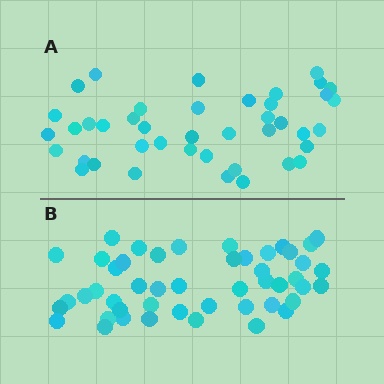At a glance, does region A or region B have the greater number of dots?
Region B (the bottom region) has more dots.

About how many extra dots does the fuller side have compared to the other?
Region B has about 6 more dots than region A.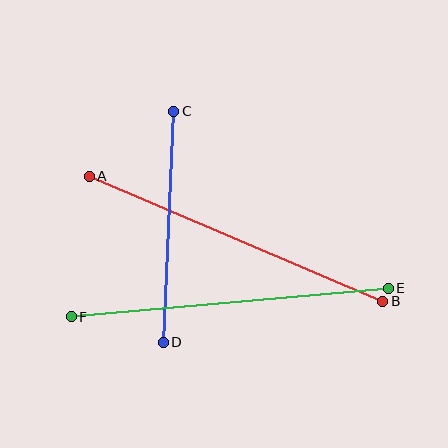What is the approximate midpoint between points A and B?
The midpoint is at approximately (236, 239) pixels.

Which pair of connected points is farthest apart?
Points A and B are farthest apart.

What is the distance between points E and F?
The distance is approximately 318 pixels.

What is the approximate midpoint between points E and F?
The midpoint is at approximately (230, 303) pixels.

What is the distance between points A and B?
The distance is approximately 319 pixels.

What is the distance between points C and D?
The distance is approximately 231 pixels.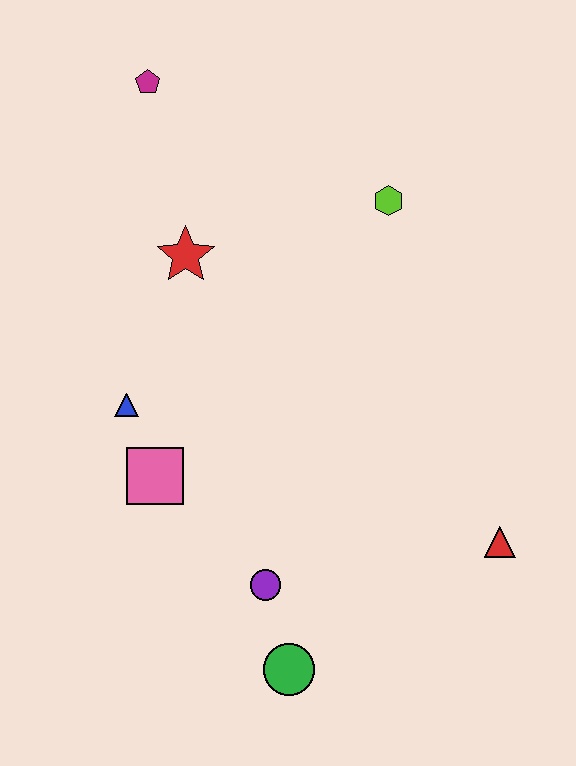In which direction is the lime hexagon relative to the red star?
The lime hexagon is to the right of the red star.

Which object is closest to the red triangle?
The purple circle is closest to the red triangle.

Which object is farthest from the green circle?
The magenta pentagon is farthest from the green circle.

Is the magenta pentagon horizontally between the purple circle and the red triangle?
No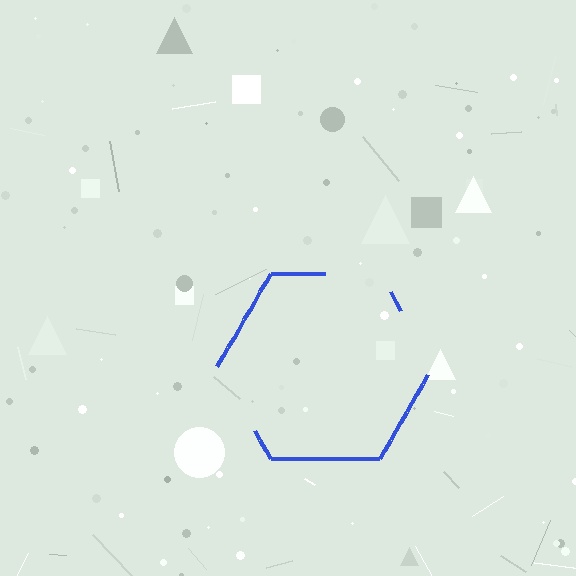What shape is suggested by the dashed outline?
The dashed outline suggests a hexagon.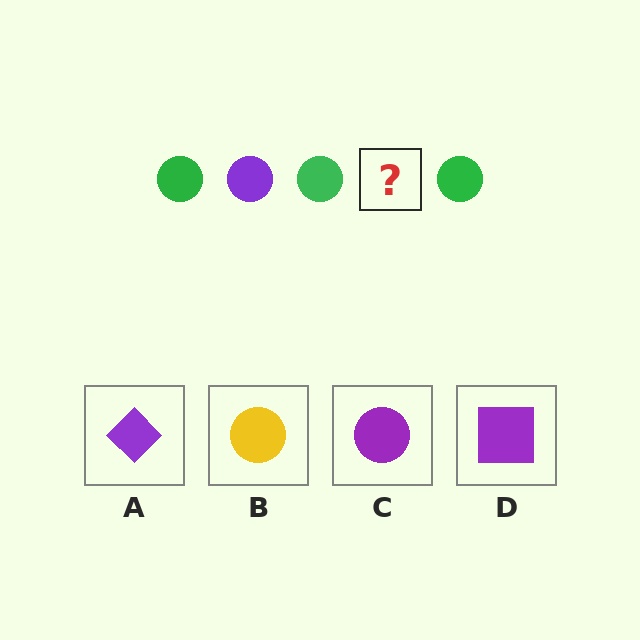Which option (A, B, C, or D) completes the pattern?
C.